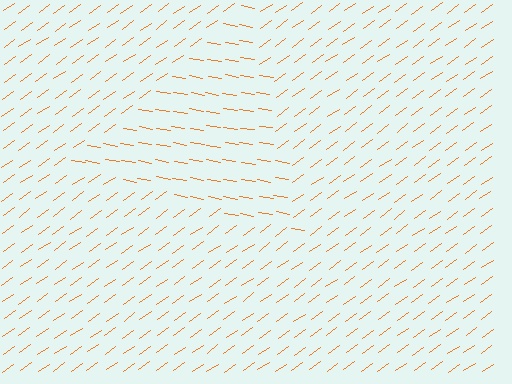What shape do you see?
I see a triangle.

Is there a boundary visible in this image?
Yes, there is a texture boundary formed by a change in line orientation.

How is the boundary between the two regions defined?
The boundary is defined purely by a change in line orientation (approximately 45 degrees difference). All lines are the same color and thickness.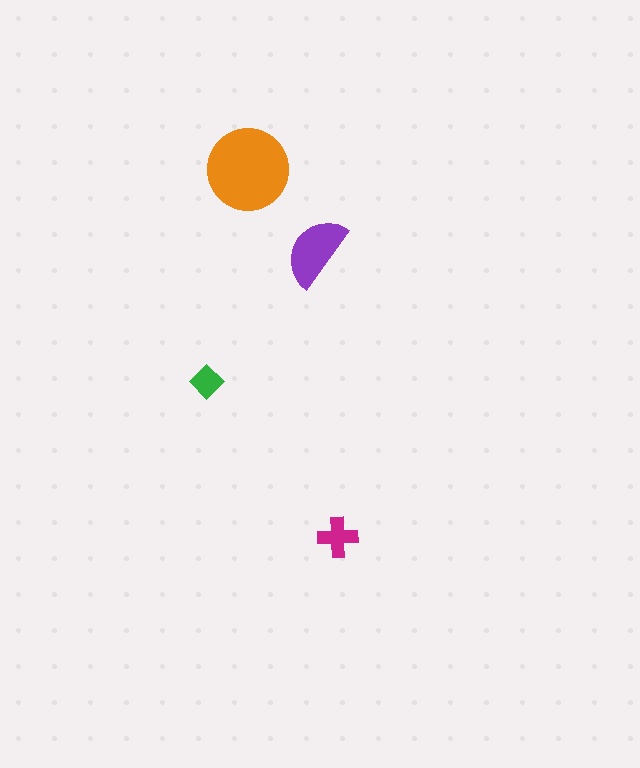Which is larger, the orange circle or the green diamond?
The orange circle.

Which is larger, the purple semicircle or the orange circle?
The orange circle.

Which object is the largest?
The orange circle.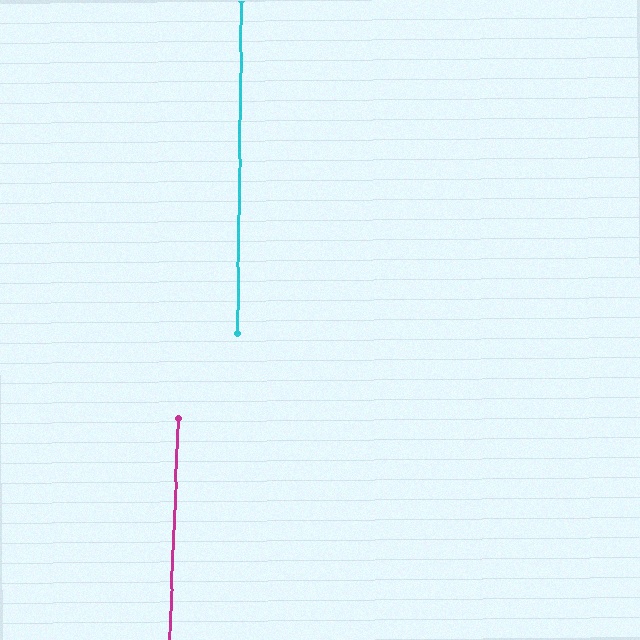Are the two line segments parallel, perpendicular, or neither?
Parallel — their directions differ by only 1.7°.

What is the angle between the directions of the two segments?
Approximately 2 degrees.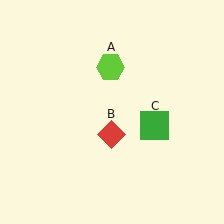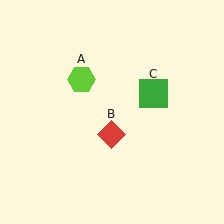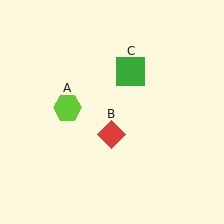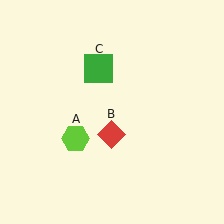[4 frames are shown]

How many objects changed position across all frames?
2 objects changed position: lime hexagon (object A), green square (object C).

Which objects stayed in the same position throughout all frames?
Red diamond (object B) remained stationary.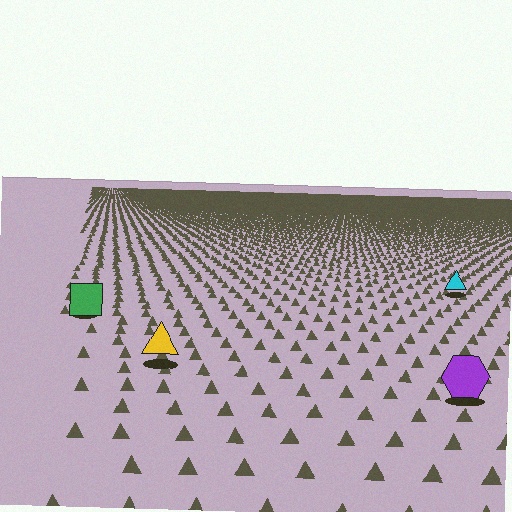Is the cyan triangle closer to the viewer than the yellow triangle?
No. The yellow triangle is closer — you can tell from the texture gradient: the ground texture is coarser near it.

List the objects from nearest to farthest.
From nearest to farthest: the purple hexagon, the yellow triangle, the green square, the cyan triangle.